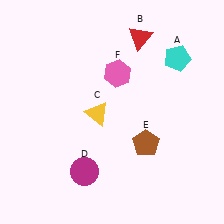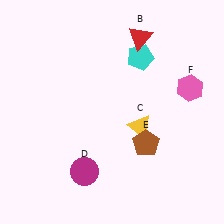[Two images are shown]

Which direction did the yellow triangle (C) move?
The yellow triangle (C) moved right.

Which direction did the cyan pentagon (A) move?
The cyan pentagon (A) moved left.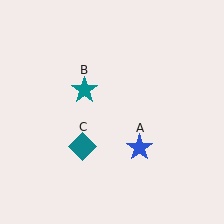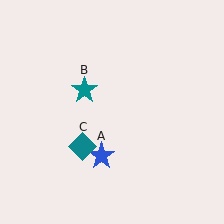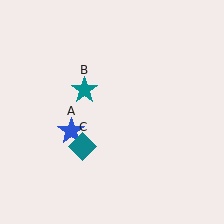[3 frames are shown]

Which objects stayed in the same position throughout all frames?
Teal star (object B) and teal diamond (object C) remained stationary.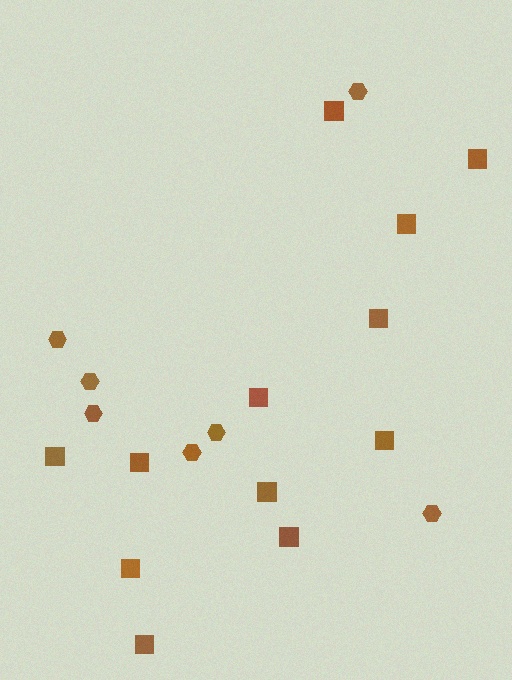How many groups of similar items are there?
There are 2 groups: one group of hexagons (7) and one group of squares (12).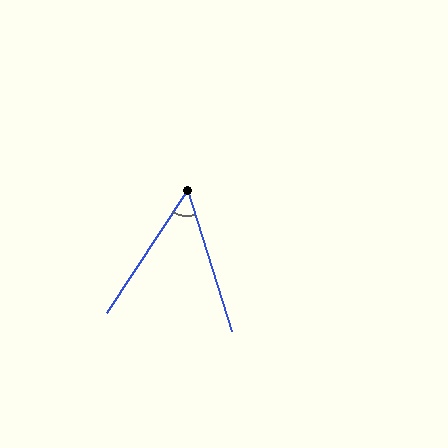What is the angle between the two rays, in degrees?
Approximately 51 degrees.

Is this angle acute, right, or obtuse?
It is acute.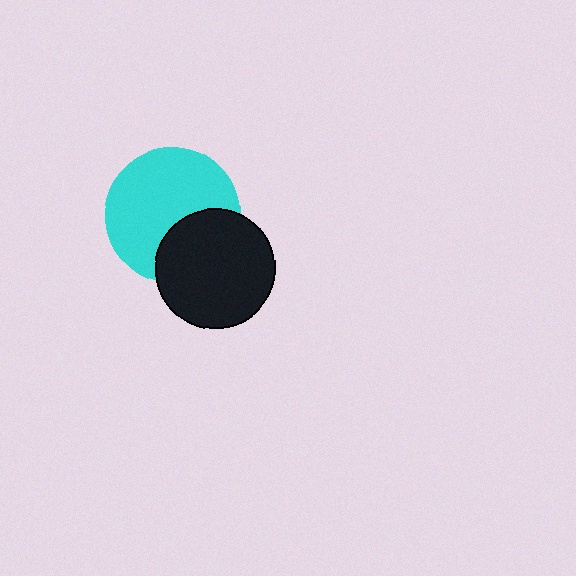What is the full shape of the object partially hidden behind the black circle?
The partially hidden object is a cyan circle.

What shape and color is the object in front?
The object in front is a black circle.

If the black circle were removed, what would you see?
You would see the complete cyan circle.